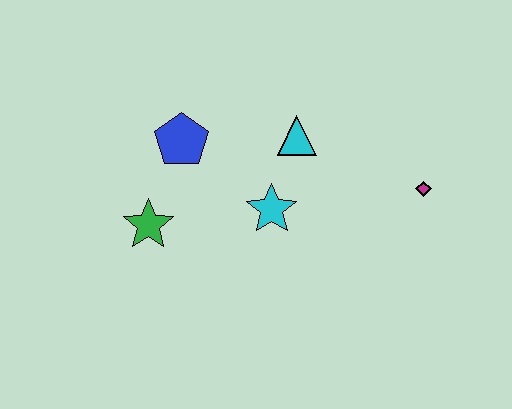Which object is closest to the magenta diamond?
The cyan triangle is closest to the magenta diamond.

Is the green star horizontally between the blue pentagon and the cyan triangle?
No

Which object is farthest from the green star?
The magenta diamond is farthest from the green star.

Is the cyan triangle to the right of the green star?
Yes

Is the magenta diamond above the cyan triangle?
No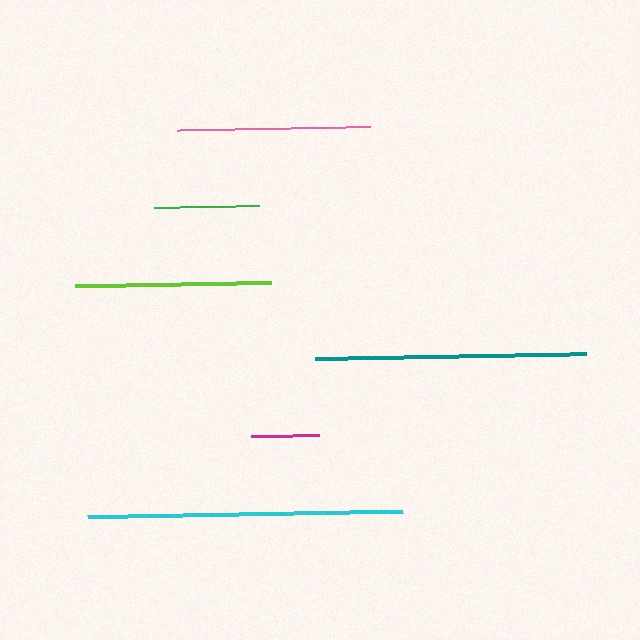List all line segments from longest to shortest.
From longest to shortest: cyan, teal, lime, pink, green, magenta.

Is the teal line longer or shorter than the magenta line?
The teal line is longer than the magenta line.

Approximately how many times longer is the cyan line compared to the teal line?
The cyan line is approximately 1.2 times the length of the teal line.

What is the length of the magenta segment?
The magenta segment is approximately 68 pixels long.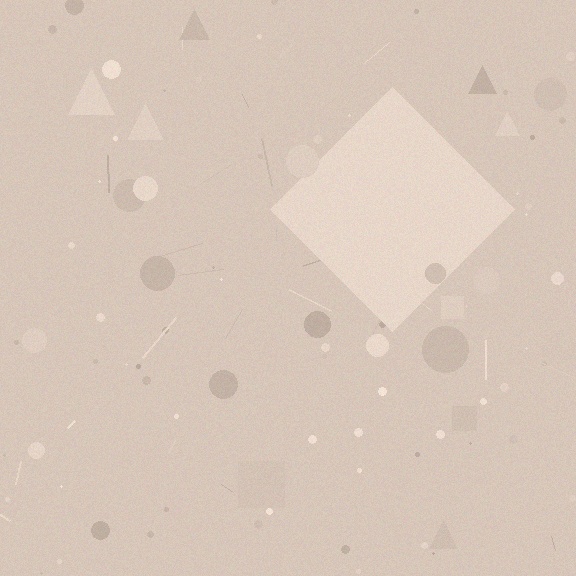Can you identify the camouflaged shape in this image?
The camouflaged shape is a diamond.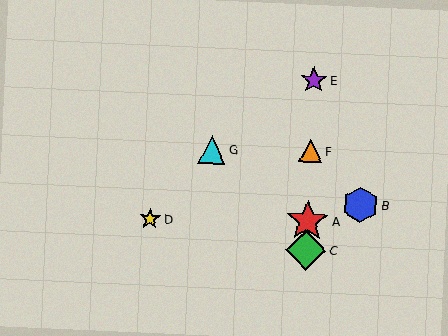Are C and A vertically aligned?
Yes, both are at x≈306.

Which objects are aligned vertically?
Objects A, C, E, F are aligned vertically.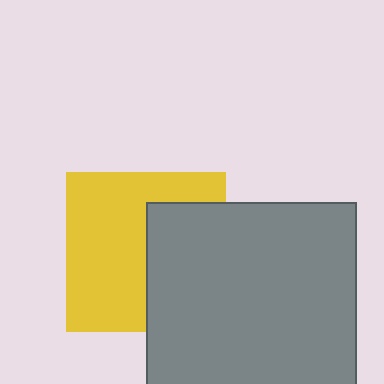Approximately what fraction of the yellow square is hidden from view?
Roughly 41% of the yellow square is hidden behind the gray square.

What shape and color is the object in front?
The object in front is a gray square.